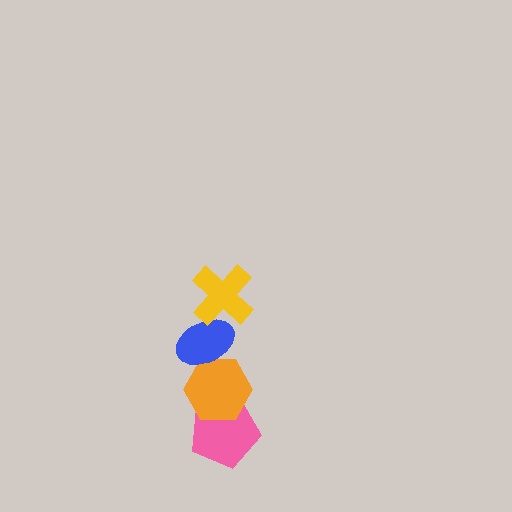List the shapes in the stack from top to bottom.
From top to bottom: the yellow cross, the blue ellipse, the orange hexagon, the pink pentagon.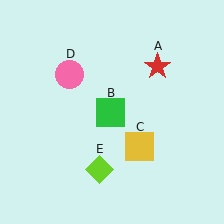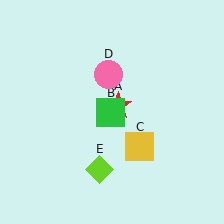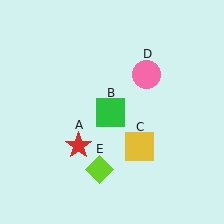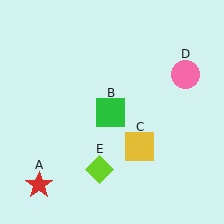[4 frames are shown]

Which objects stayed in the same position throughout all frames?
Green square (object B) and yellow square (object C) and lime diamond (object E) remained stationary.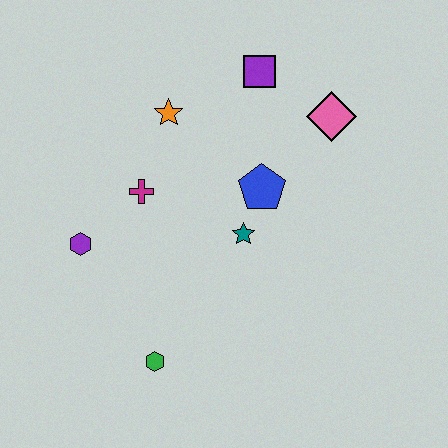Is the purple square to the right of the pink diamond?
No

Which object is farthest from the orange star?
The green hexagon is farthest from the orange star.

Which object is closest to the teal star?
The blue pentagon is closest to the teal star.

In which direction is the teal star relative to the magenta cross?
The teal star is to the right of the magenta cross.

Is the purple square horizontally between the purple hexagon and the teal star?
No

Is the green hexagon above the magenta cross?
No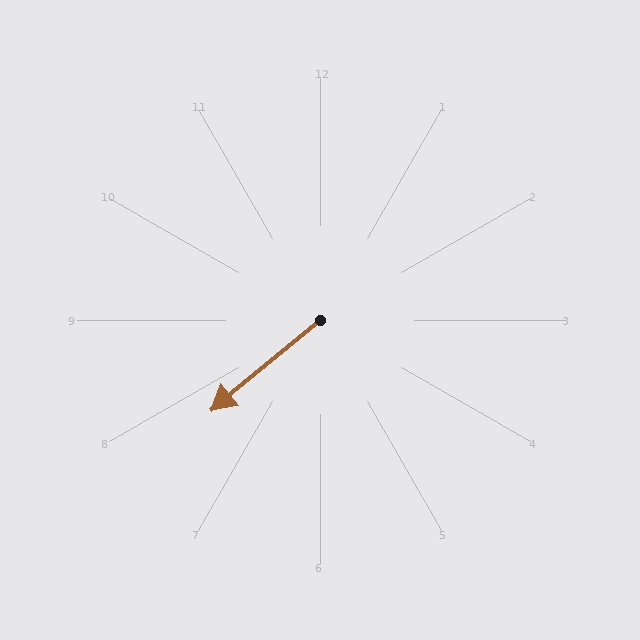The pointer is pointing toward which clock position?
Roughly 8 o'clock.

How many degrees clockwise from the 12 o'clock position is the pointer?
Approximately 231 degrees.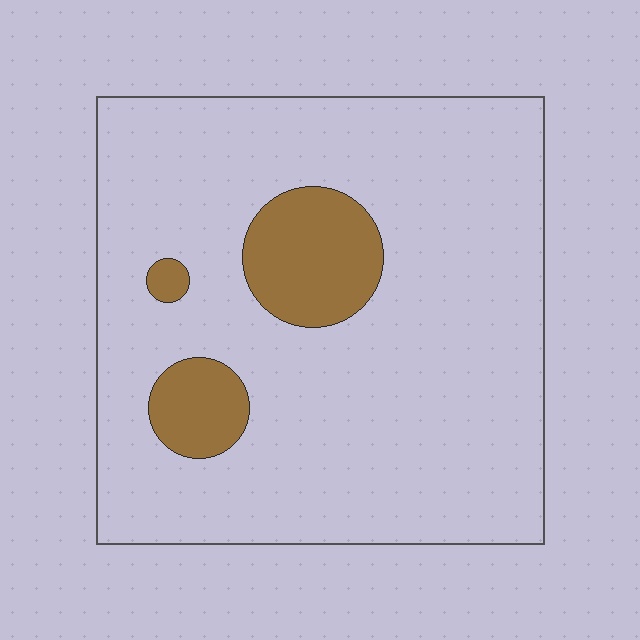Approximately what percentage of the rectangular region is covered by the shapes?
Approximately 15%.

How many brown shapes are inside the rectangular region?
3.